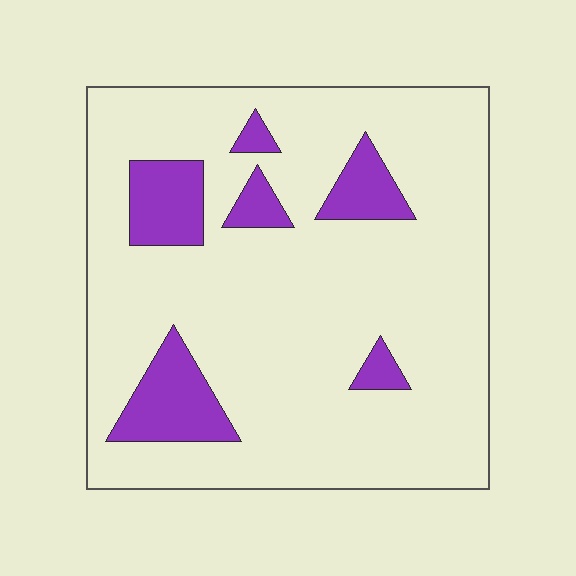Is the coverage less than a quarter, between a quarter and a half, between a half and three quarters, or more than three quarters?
Less than a quarter.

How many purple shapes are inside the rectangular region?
6.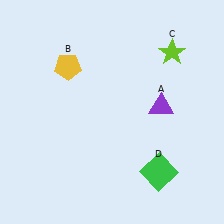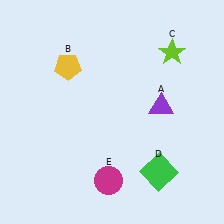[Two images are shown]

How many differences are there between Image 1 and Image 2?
There is 1 difference between the two images.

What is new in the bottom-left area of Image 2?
A magenta circle (E) was added in the bottom-left area of Image 2.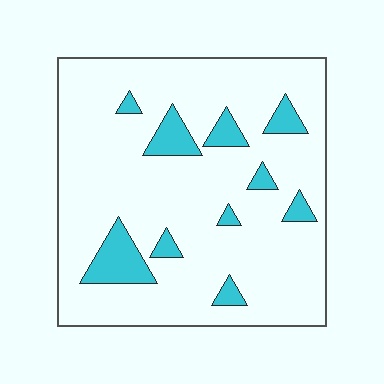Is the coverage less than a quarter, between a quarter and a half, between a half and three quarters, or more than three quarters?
Less than a quarter.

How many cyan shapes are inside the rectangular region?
10.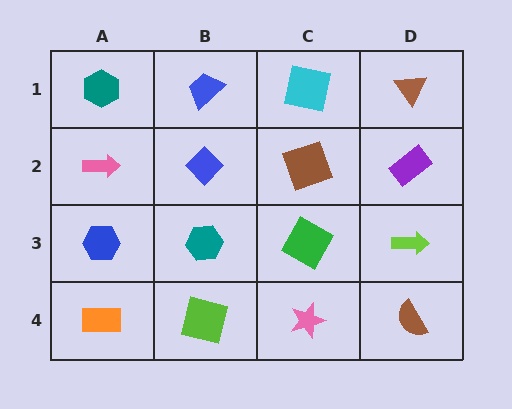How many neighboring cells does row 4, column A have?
2.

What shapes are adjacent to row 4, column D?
A lime arrow (row 3, column D), a pink star (row 4, column C).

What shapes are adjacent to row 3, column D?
A purple rectangle (row 2, column D), a brown semicircle (row 4, column D), a green square (row 3, column C).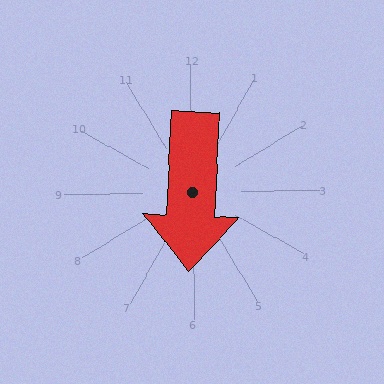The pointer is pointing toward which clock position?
Roughly 6 o'clock.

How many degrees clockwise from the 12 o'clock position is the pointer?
Approximately 184 degrees.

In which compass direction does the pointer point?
South.